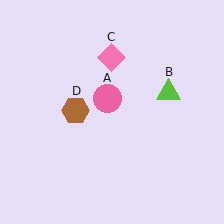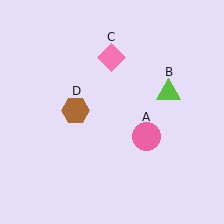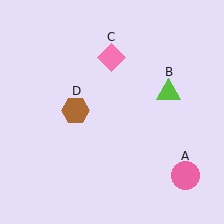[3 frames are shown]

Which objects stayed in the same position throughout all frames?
Lime triangle (object B) and pink diamond (object C) and brown hexagon (object D) remained stationary.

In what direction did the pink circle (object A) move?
The pink circle (object A) moved down and to the right.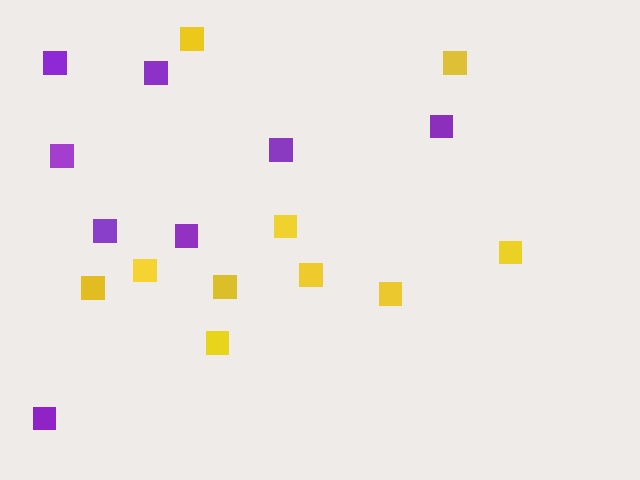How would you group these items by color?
There are 2 groups: one group of yellow squares (10) and one group of purple squares (8).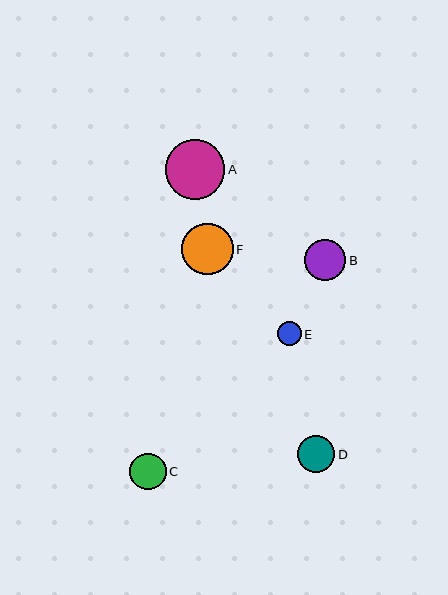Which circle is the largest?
Circle A is the largest with a size of approximately 60 pixels.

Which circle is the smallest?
Circle E is the smallest with a size of approximately 24 pixels.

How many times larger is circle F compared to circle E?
Circle F is approximately 2.2 times the size of circle E.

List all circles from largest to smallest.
From largest to smallest: A, F, B, D, C, E.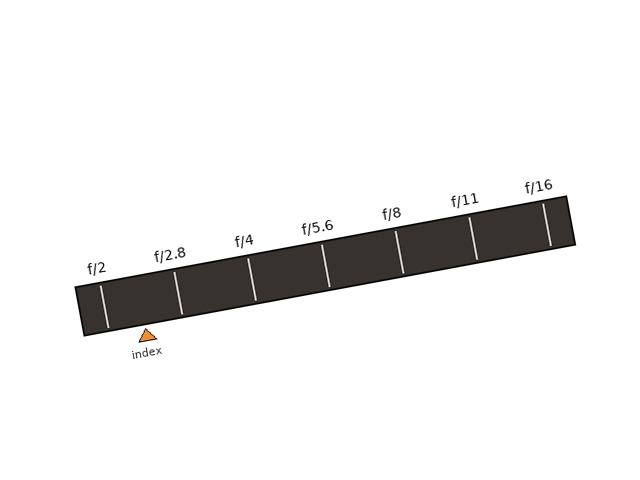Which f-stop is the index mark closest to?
The index mark is closest to f/2.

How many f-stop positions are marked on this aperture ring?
There are 7 f-stop positions marked.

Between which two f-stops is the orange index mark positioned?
The index mark is between f/2 and f/2.8.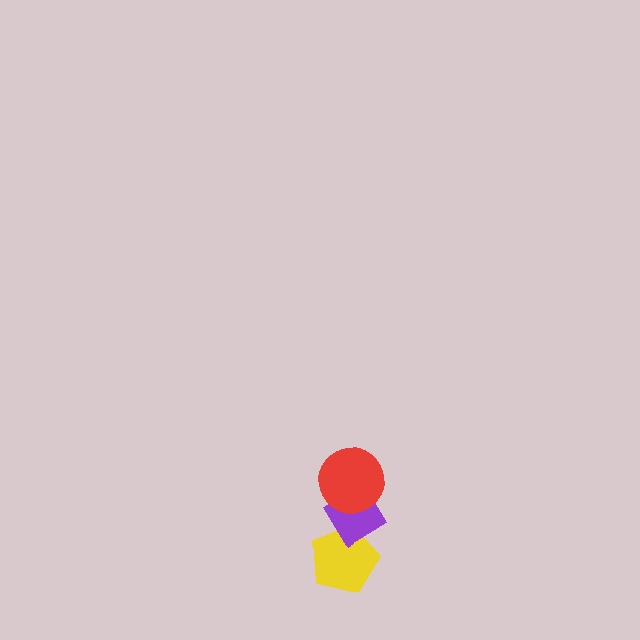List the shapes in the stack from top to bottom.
From top to bottom: the red circle, the purple diamond, the yellow pentagon.